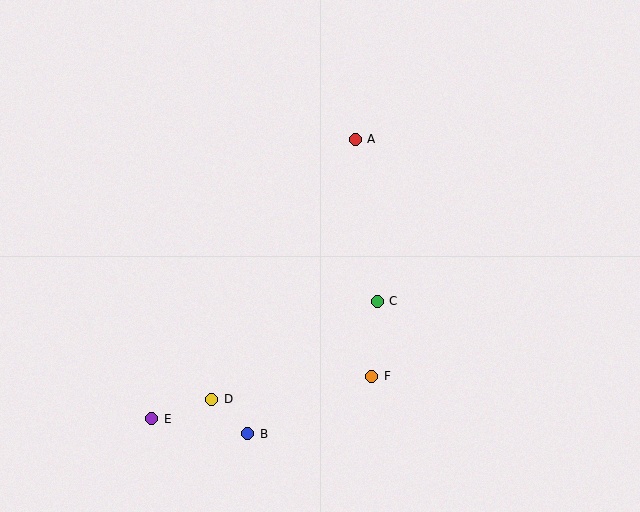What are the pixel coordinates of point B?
Point B is at (248, 434).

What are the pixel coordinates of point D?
Point D is at (212, 399).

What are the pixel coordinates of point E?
Point E is at (152, 419).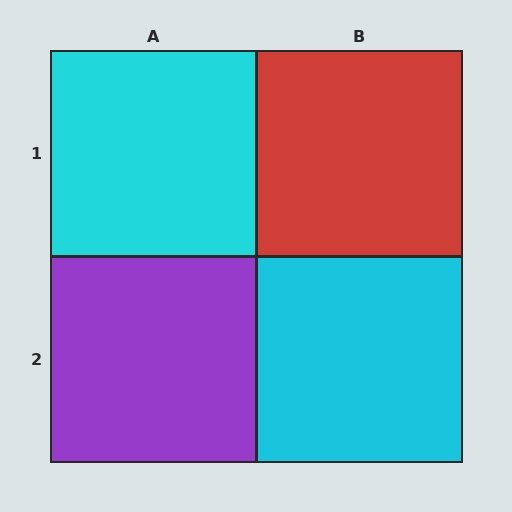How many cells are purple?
1 cell is purple.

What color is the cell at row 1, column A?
Cyan.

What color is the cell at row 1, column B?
Red.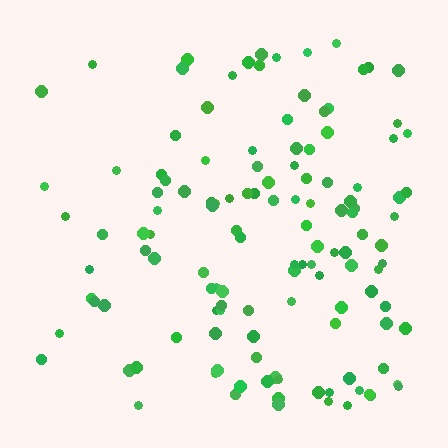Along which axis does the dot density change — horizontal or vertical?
Horizontal.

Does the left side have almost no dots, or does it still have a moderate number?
Still a moderate number, just noticeably fewer than the right.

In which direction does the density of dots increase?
From left to right, with the right side densest.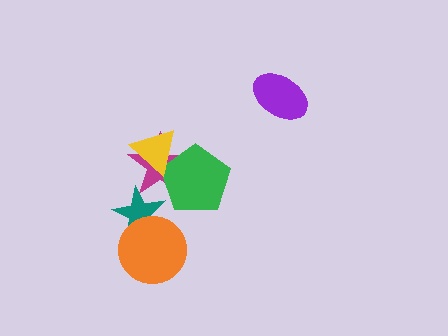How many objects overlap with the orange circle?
1 object overlaps with the orange circle.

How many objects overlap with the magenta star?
3 objects overlap with the magenta star.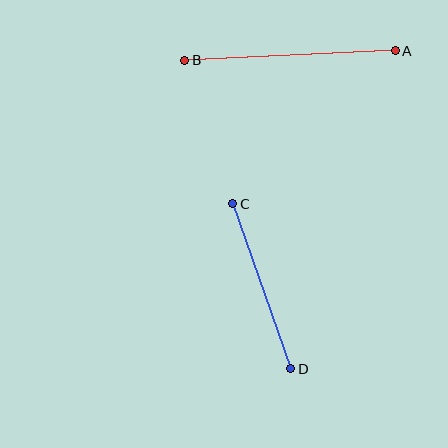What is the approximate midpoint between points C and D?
The midpoint is at approximately (262, 286) pixels.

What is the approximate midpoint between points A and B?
The midpoint is at approximately (290, 55) pixels.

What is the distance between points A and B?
The distance is approximately 211 pixels.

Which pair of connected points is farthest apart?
Points A and B are farthest apart.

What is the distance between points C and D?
The distance is approximately 175 pixels.